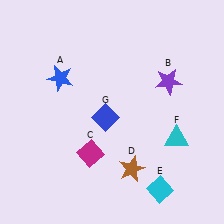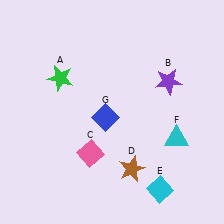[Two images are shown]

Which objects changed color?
A changed from blue to green. C changed from magenta to pink.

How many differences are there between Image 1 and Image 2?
There are 2 differences between the two images.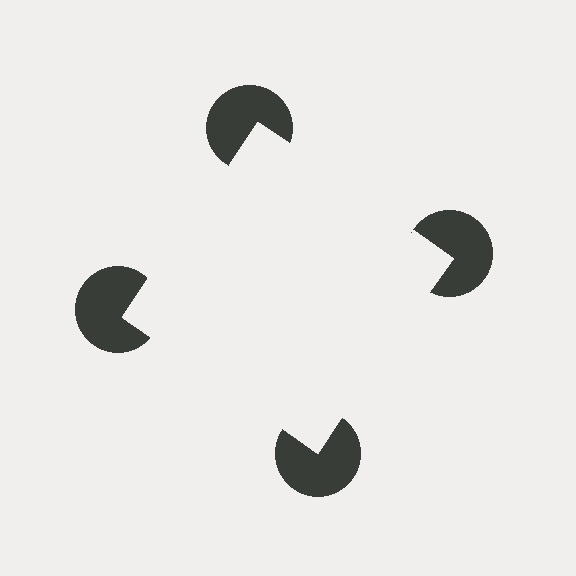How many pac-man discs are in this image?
There are 4 — one at each vertex of the illusory square.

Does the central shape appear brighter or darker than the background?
It typically appears slightly brighter than the background, even though no actual brightness change is drawn.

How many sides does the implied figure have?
4 sides.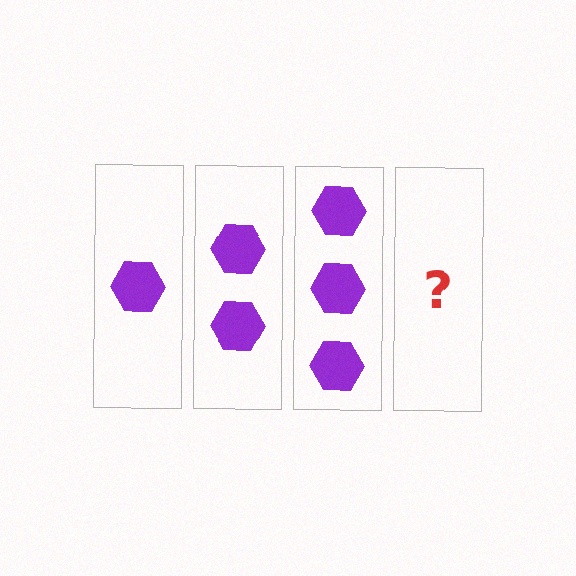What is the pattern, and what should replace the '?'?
The pattern is that each step adds one more hexagon. The '?' should be 4 hexagons.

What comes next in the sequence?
The next element should be 4 hexagons.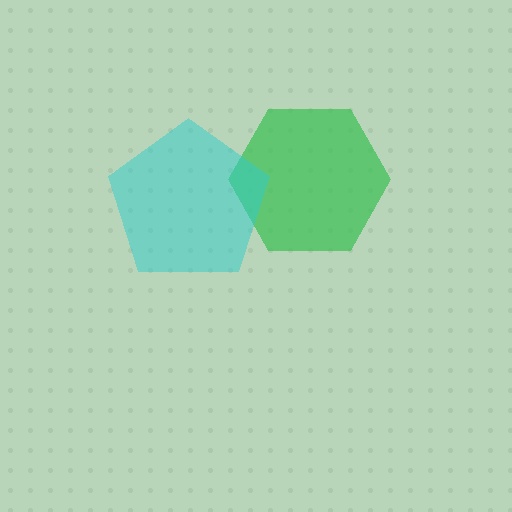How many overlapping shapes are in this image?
There are 2 overlapping shapes in the image.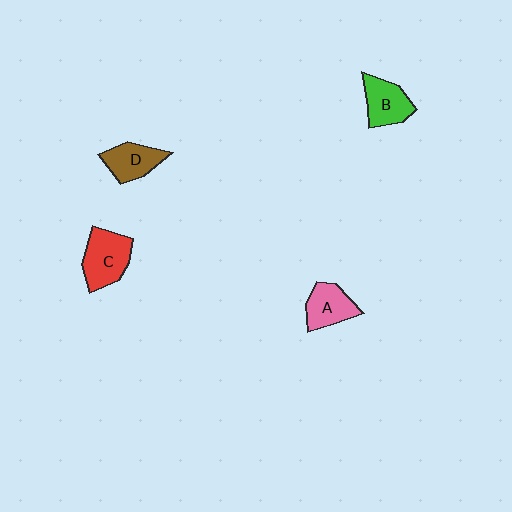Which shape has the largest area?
Shape C (red).